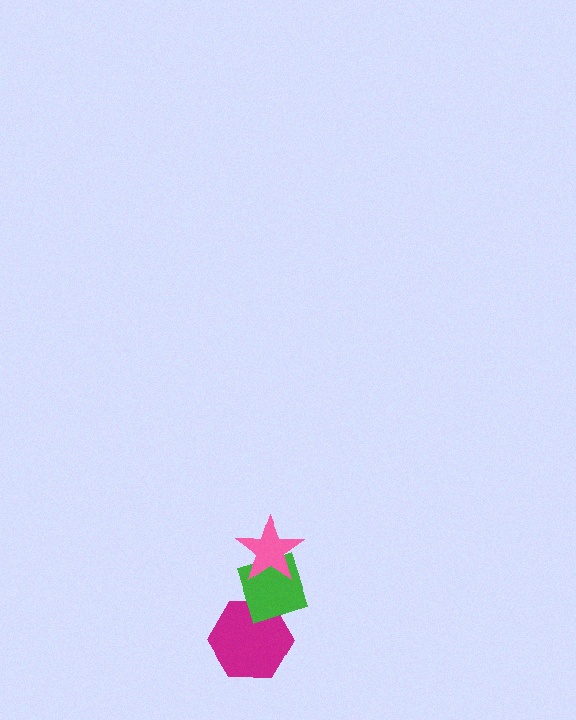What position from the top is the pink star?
The pink star is 1st from the top.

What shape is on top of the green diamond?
The pink star is on top of the green diamond.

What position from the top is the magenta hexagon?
The magenta hexagon is 3rd from the top.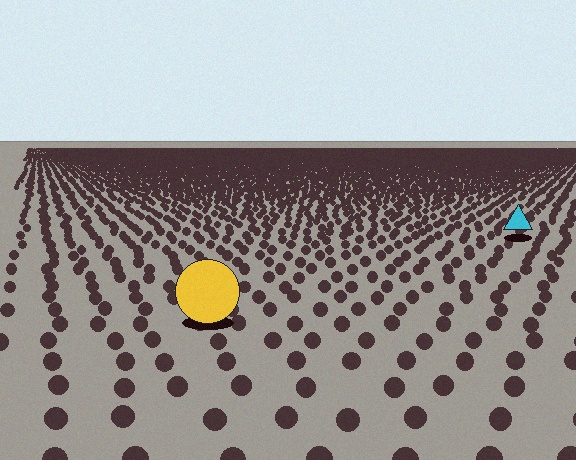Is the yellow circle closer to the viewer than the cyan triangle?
Yes. The yellow circle is closer — you can tell from the texture gradient: the ground texture is coarser near it.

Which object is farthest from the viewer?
The cyan triangle is farthest from the viewer. It appears smaller and the ground texture around it is denser.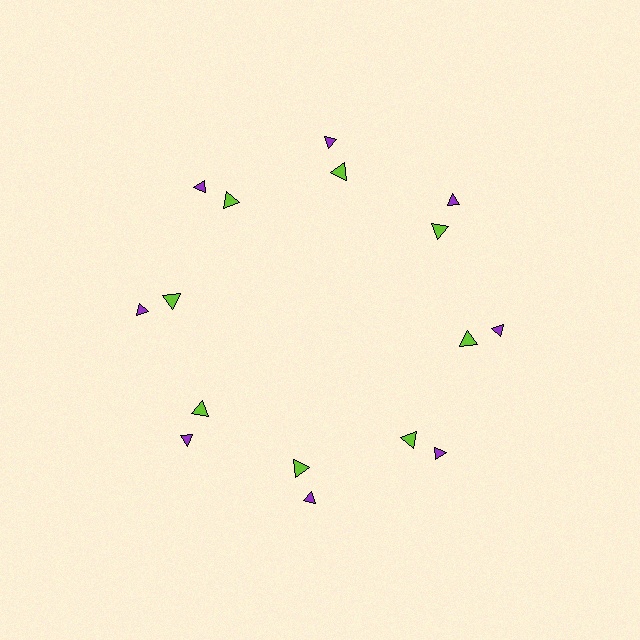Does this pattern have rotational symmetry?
Yes, this pattern has 8-fold rotational symmetry. It looks the same after rotating 45 degrees around the center.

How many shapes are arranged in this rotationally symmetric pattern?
There are 16 shapes, arranged in 8 groups of 2.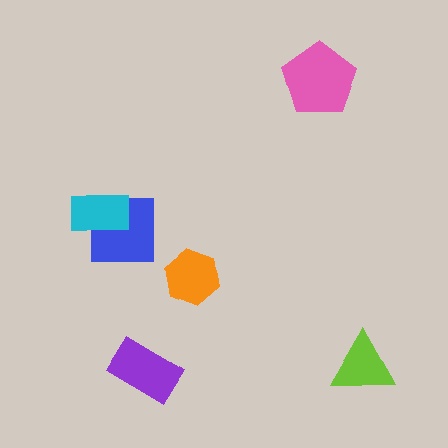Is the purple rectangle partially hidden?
No, no other shape covers it.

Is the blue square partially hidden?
Yes, it is partially covered by another shape.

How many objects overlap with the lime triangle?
0 objects overlap with the lime triangle.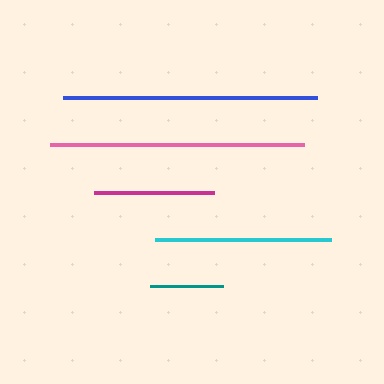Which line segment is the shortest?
The teal line is the shortest at approximately 73 pixels.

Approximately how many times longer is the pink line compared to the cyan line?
The pink line is approximately 1.4 times the length of the cyan line.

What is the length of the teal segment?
The teal segment is approximately 73 pixels long.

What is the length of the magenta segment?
The magenta segment is approximately 120 pixels long.